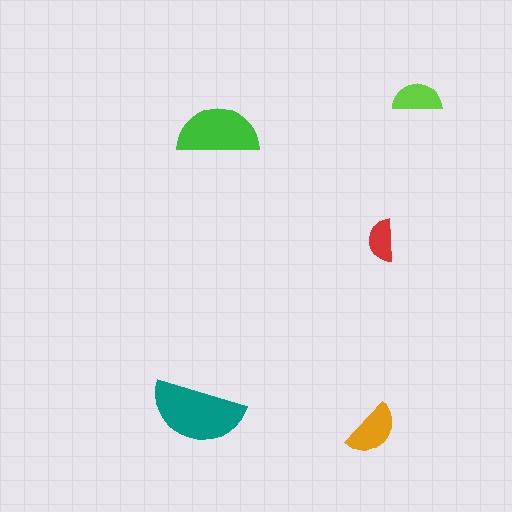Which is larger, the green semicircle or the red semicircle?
The green one.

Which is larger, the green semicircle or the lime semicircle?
The green one.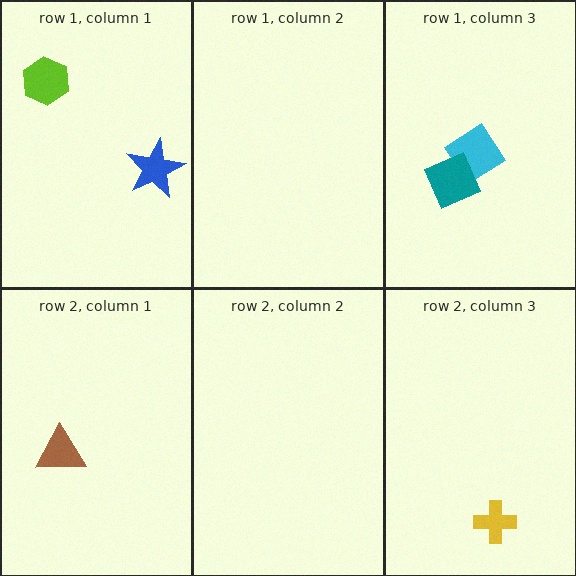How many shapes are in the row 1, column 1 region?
2.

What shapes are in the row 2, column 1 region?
The brown triangle.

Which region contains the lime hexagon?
The row 1, column 1 region.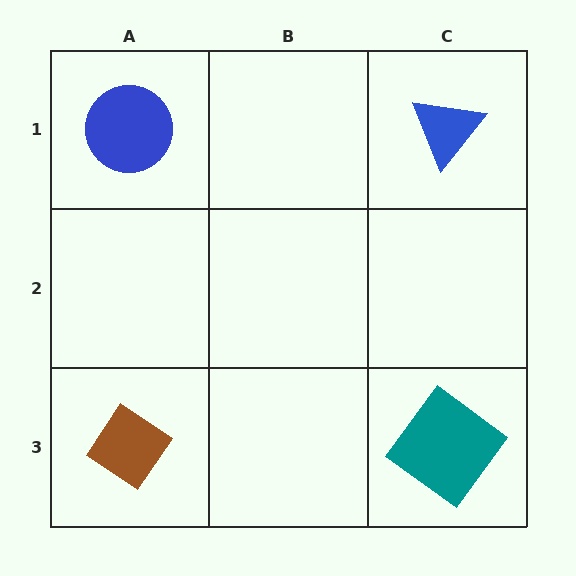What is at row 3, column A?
A brown diamond.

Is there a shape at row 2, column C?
No, that cell is empty.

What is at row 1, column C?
A blue triangle.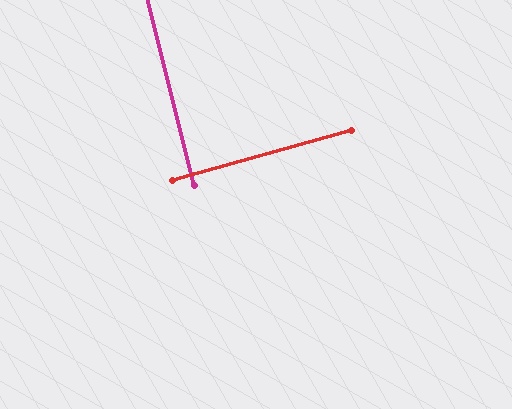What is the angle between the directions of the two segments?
Approximately 88 degrees.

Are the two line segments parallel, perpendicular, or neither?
Perpendicular — they meet at approximately 88°.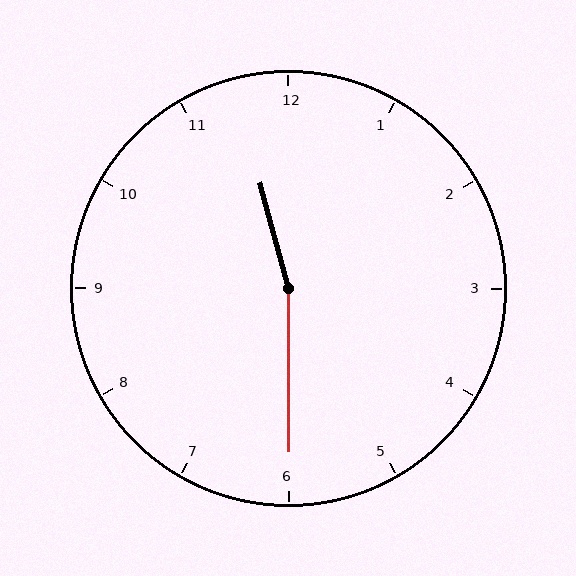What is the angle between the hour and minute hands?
Approximately 165 degrees.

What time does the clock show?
11:30.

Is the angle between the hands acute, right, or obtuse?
It is obtuse.